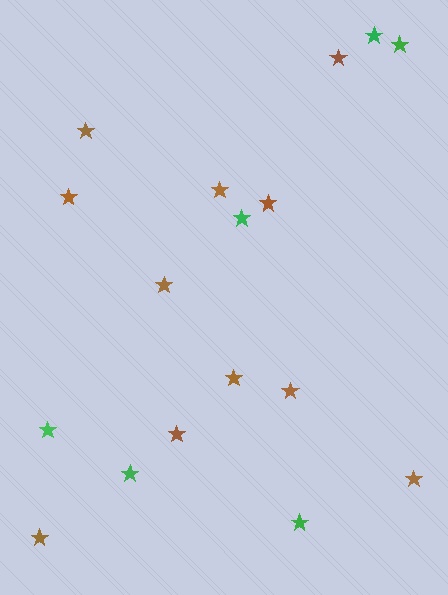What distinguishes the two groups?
There are 2 groups: one group of brown stars (11) and one group of green stars (6).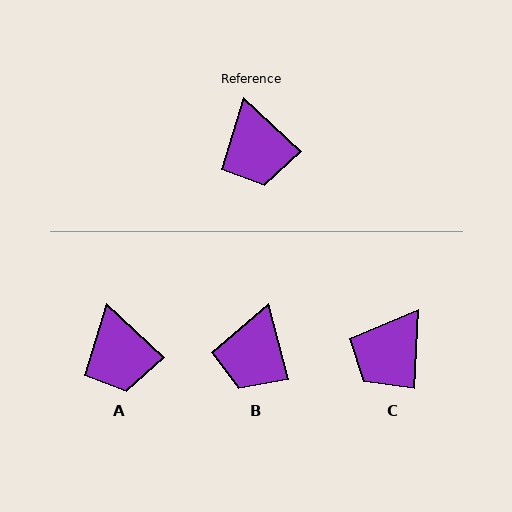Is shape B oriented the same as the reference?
No, it is off by about 33 degrees.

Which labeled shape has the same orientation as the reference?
A.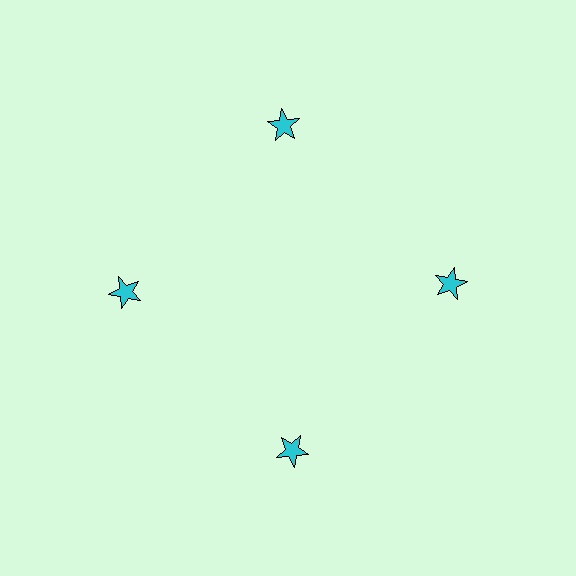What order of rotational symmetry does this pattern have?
This pattern has 4-fold rotational symmetry.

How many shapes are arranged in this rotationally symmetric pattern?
There are 4 shapes, arranged in 4 groups of 1.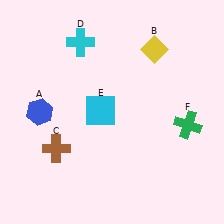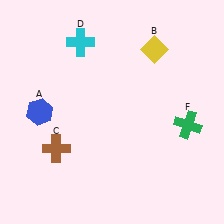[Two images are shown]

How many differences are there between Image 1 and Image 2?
There is 1 difference between the two images.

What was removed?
The cyan square (E) was removed in Image 2.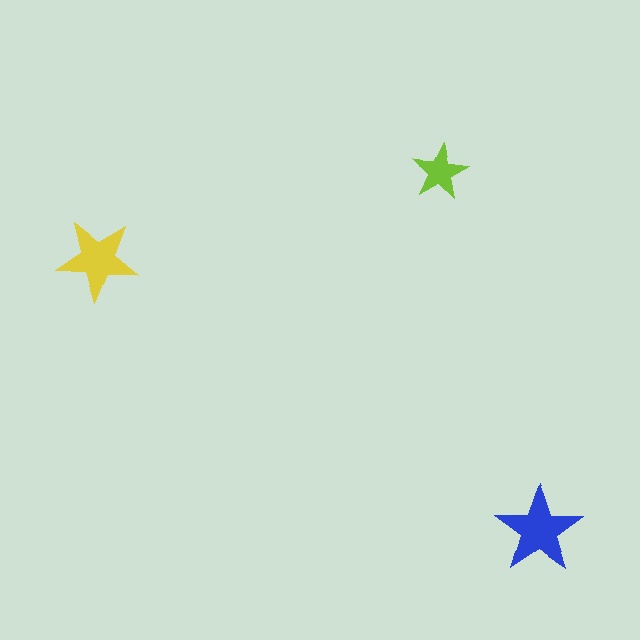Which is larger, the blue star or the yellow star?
The blue one.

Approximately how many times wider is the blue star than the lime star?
About 1.5 times wider.